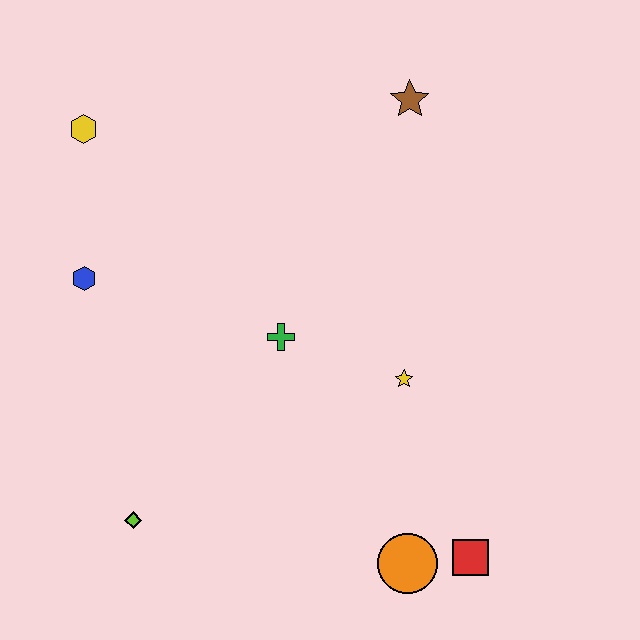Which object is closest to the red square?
The orange circle is closest to the red square.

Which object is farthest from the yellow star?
The yellow hexagon is farthest from the yellow star.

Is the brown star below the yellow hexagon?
No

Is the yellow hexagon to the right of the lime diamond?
No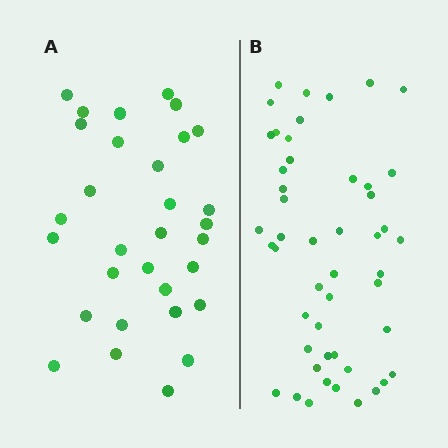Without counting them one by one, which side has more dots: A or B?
Region B (the right region) has more dots.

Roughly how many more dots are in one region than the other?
Region B has approximately 20 more dots than region A.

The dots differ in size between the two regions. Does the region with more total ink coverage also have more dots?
No. Region A has more total ink coverage because its dots are larger, but region B actually contains more individual dots. Total area can be misleading — the number of items is what matters here.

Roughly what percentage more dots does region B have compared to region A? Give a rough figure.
About 60% more.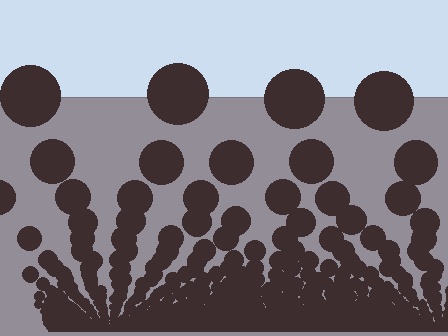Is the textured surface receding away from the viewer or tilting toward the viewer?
The surface appears to tilt toward the viewer. Texture elements get larger and sparser toward the top.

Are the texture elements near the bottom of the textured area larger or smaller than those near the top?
Smaller. The gradient is inverted — elements near the bottom are smaller and denser.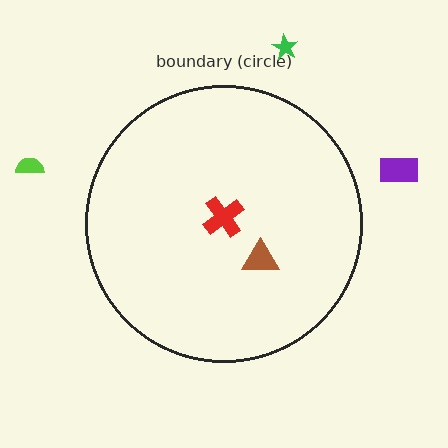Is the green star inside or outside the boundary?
Outside.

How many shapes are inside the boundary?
2 inside, 3 outside.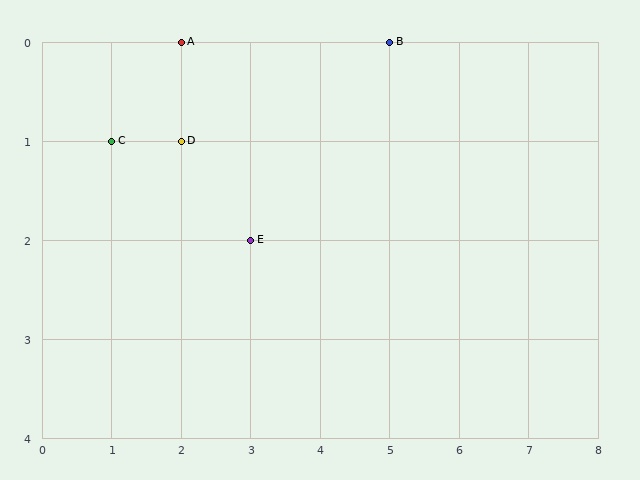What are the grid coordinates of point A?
Point A is at grid coordinates (2, 0).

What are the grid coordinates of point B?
Point B is at grid coordinates (5, 0).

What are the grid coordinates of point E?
Point E is at grid coordinates (3, 2).